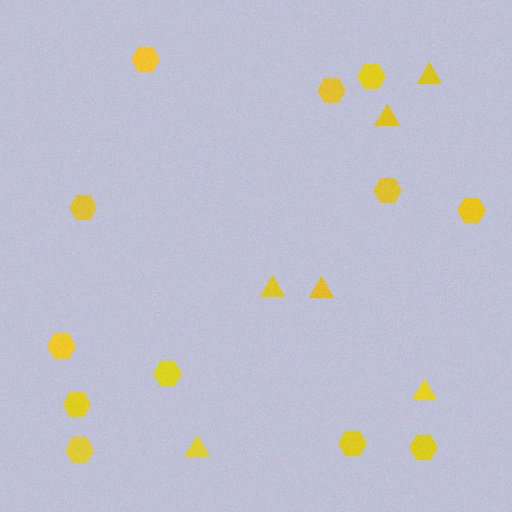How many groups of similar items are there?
There are 2 groups: one group of hexagons (12) and one group of triangles (6).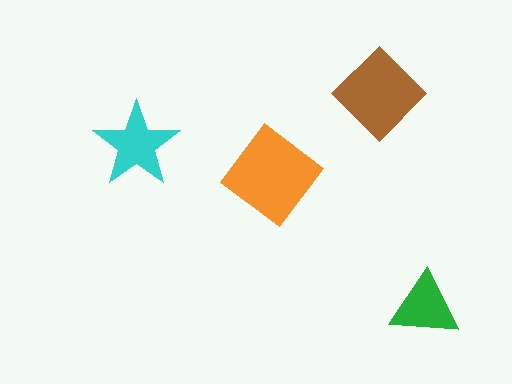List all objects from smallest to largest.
The green triangle, the cyan star, the brown diamond, the orange diamond.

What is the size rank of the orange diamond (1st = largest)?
1st.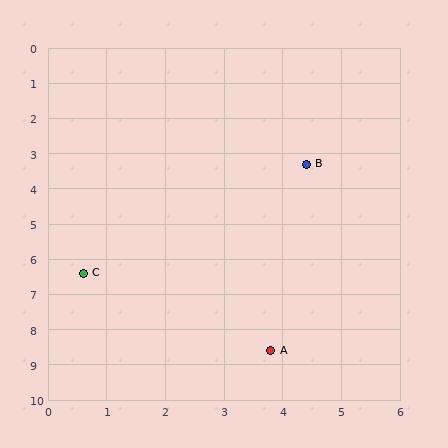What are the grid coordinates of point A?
Point A is at approximately (3.8, 8.6).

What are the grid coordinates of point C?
Point C is at approximately (0.6, 6.4).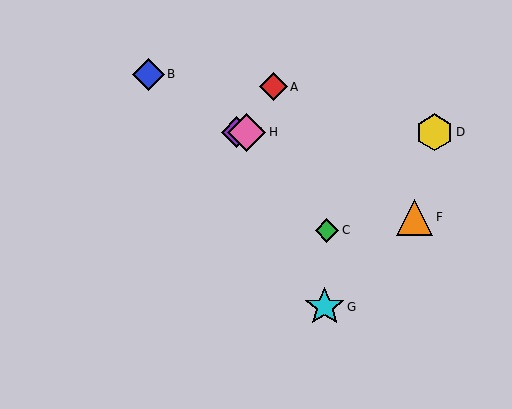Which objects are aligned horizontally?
Objects D, E, H are aligned horizontally.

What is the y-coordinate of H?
Object H is at y≈132.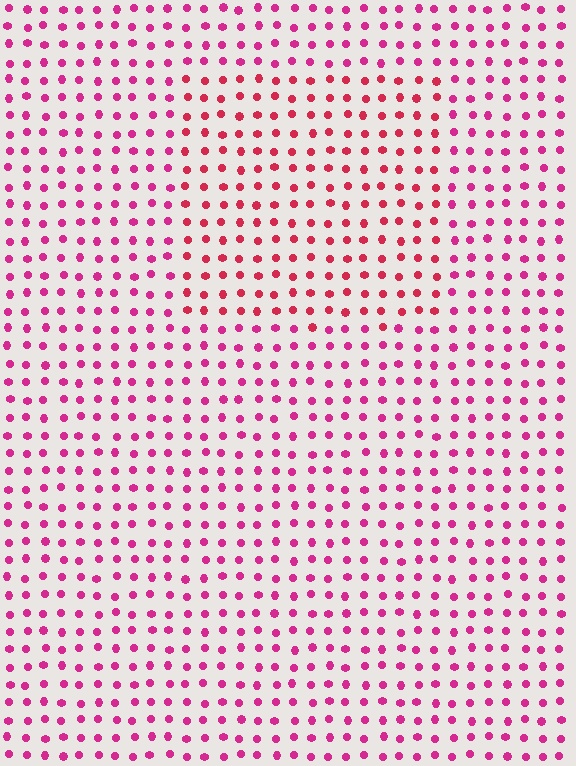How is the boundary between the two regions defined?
The boundary is defined purely by a slight shift in hue (about 23 degrees). Spacing, size, and orientation are identical on both sides.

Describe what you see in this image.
The image is filled with small magenta elements in a uniform arrangement. A rectangle-shaped region is visible where the elements are tinted to a slightly different hue, forming a subtle color boundary.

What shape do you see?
I see a rectangle.